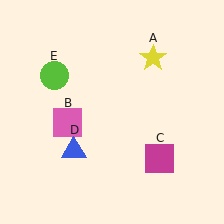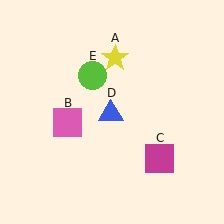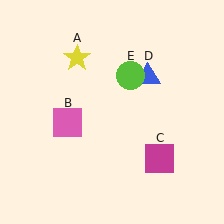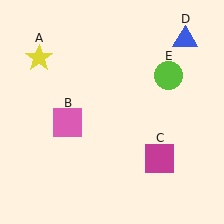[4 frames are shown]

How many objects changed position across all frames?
3 objects changed position: yellow star (object A), blue triangle (object D), lime circle (object E).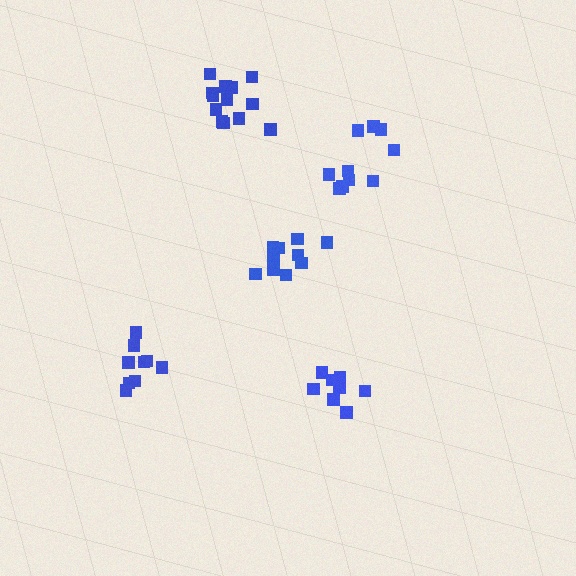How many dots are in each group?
Group 1: 9 dots, Group 2: 10 dots, Group 3: 8 dots, Group 4: 10 dots, Group 5: 13 dots (50 total).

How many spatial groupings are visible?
There are 5 spatial groupings.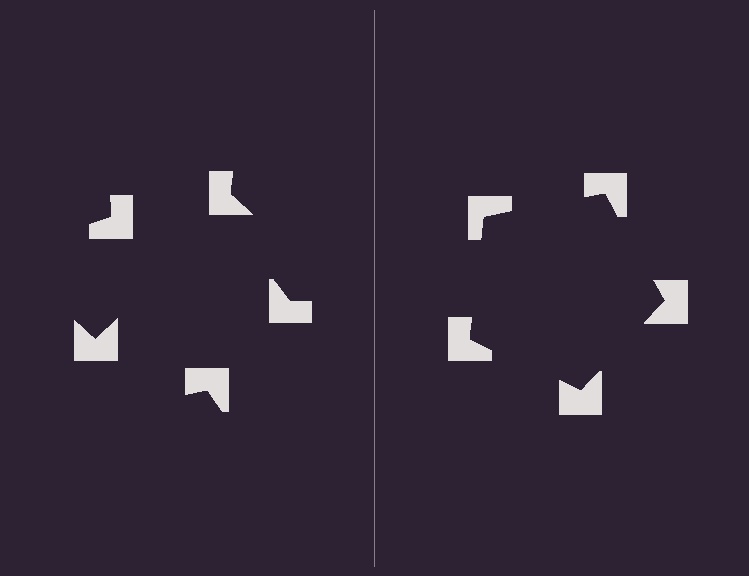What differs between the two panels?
The notched squares are positioned identically on both sides; only the wedge orientations differ. On the right they align to a pentagon; on the left they are misaligned.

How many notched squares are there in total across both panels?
10 — 5 on each side.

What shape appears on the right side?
An illusory pentagon.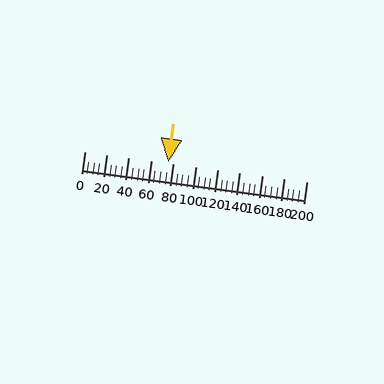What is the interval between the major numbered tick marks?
The major tick marks are spaced 20 units apart.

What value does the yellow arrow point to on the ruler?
The yellow arrow points to approximately 75.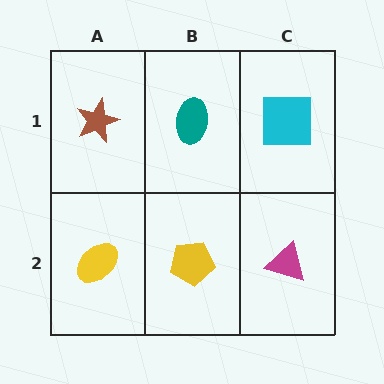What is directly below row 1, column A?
A yellow ellipse.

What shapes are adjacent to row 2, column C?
A cyan square (row 1, column C), a yellow pentagon (row 2, column B).